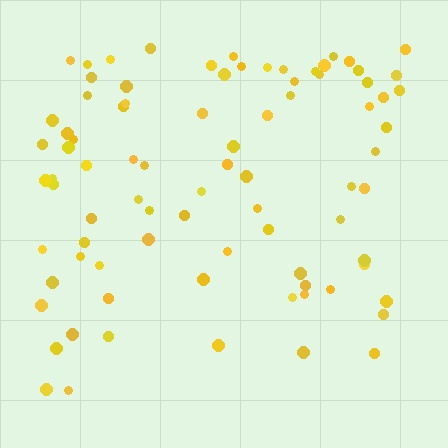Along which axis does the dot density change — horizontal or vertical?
Vertical.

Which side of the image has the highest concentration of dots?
The top.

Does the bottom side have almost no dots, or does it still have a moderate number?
Still a moderate number, just noticeably fewer than the top.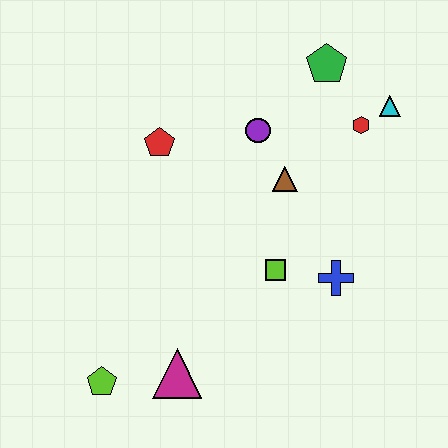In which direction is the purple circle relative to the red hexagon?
The purple circle is to the left of the red hexagon.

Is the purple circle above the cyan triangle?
No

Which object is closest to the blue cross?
The lime square is closest to the blue cross.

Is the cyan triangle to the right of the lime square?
Yes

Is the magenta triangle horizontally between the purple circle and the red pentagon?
Yes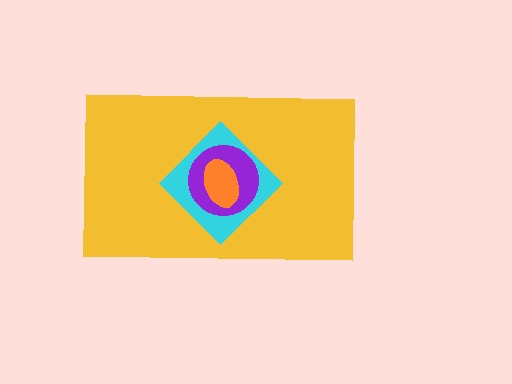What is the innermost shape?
The orange ellipse.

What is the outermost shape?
The yellow rectangle.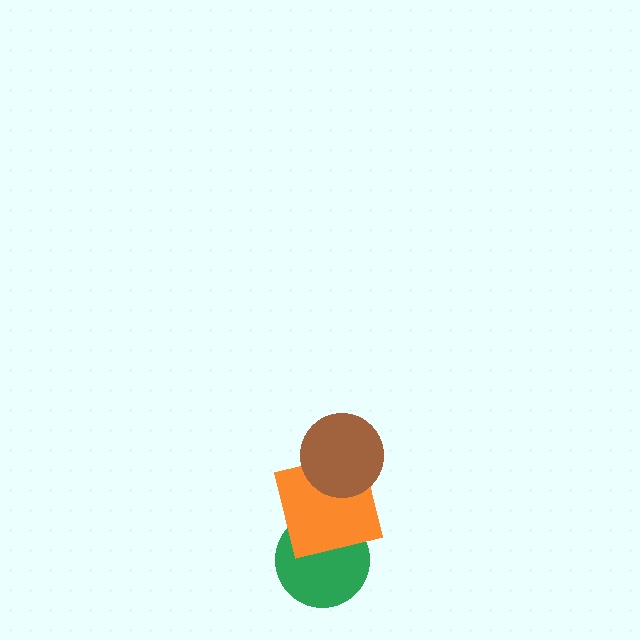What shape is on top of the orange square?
The brown circle is on top of the orange square.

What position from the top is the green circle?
The green circle is 3rd from the top.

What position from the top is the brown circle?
The brown circle is 1st from the top.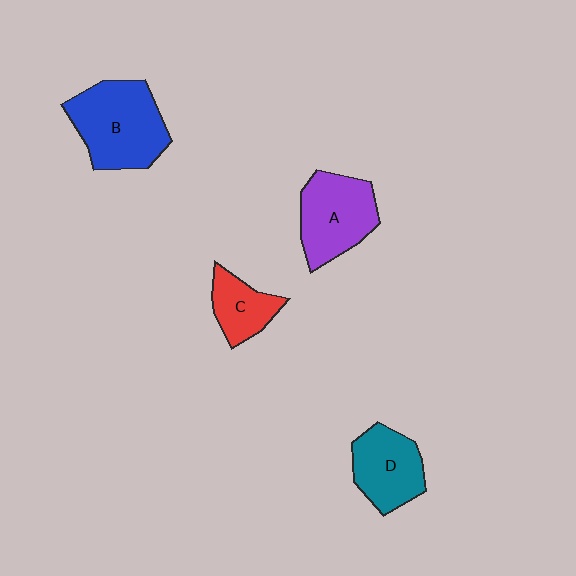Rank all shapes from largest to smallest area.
From largest to smallest: B (blue), A (purple), D (teal), C (red).